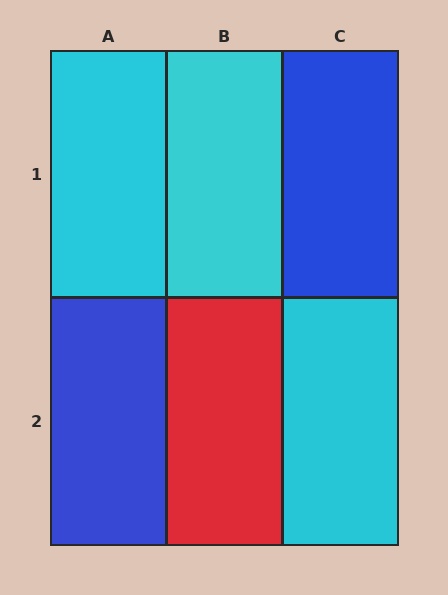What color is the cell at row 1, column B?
Cyan.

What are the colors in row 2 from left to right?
Blue, red, cyan.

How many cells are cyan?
3 cells are cyan.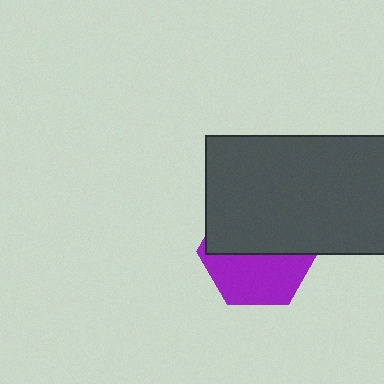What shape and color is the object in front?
The object in front is a dark gray rectangle.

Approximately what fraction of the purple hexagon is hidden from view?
Roughly 54% of the purple hexagon is hidden behind the dark gray rectangle.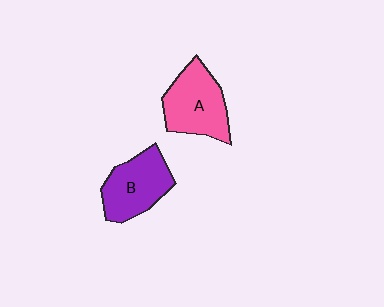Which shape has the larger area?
Shape A (pink).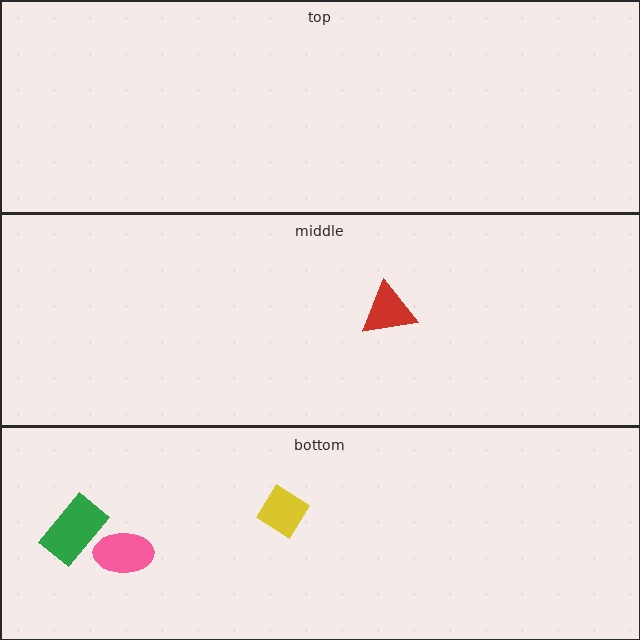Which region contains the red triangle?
The middle region.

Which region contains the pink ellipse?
The bottom region.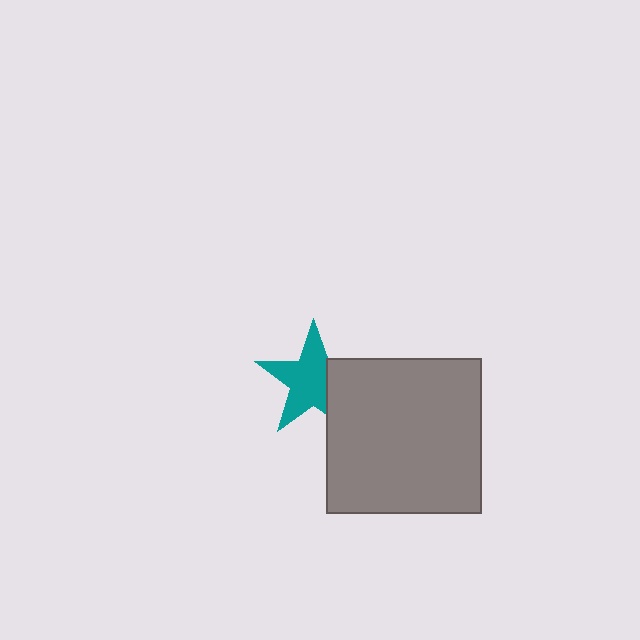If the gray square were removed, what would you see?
You would see the complete teal star.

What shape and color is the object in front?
The object in front is a gray square.